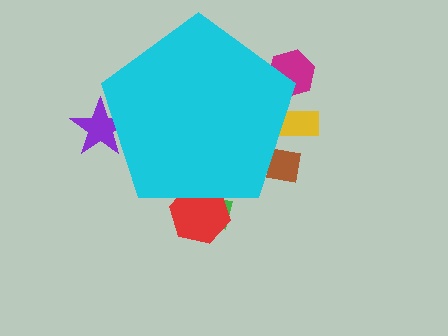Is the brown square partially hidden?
Yes, the brown square is partially hidden behind the cyan pentagon.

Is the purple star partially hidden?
Yes, the purple star is partially hidden behind the cyan pentagon.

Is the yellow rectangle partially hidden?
Yes, the yellow rectangle is partially hidden behind the cyan pentagon.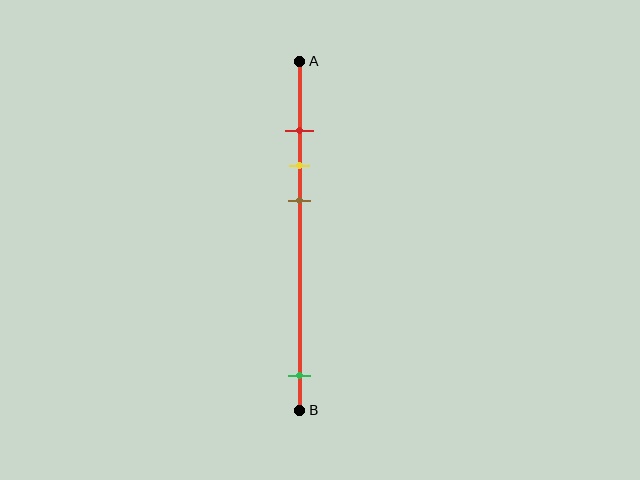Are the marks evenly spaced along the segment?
No, the marks are not evenly spaced.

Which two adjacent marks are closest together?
The red and yellow marks are the closest adjacent pair.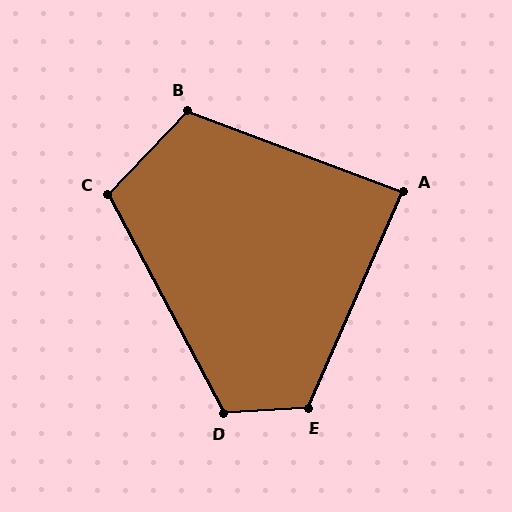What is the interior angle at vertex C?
Approximately 109 degrees (obtuse).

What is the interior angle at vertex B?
Approximately 113 degrees (obtuse).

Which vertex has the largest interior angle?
E, at approximately 117 degrees.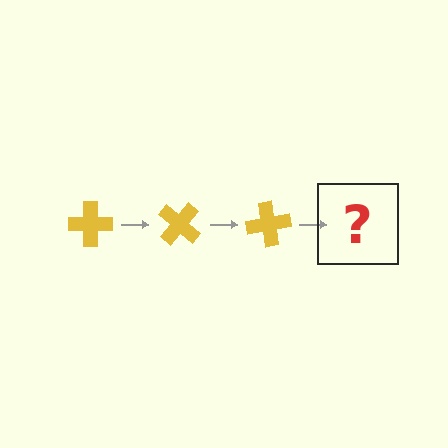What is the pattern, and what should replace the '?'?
The pattern is that the cross rotates 40 degrees each step. The '?' should be a yellow cross rotated 120 degrees.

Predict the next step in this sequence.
The next step is a yellow cross rotated 120 degrees.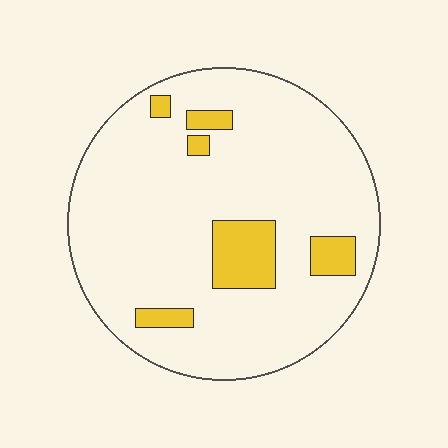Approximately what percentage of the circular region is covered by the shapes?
Approximately 10%.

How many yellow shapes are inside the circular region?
6.